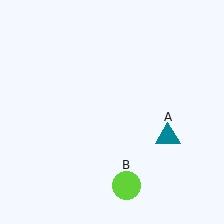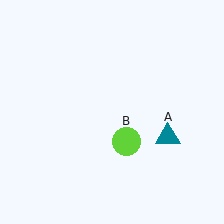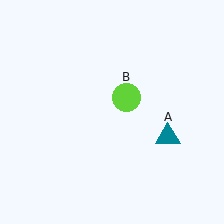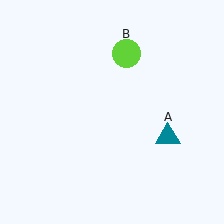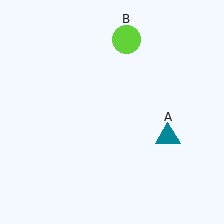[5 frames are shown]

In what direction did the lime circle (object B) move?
The lime circle (object B) moved up.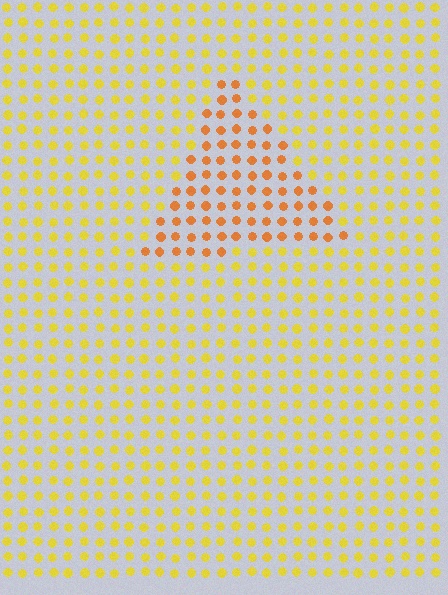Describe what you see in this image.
The image is filled with small yellow elements in a uniform arrangement. A triangle-shaped region is visible where the elements are tinted to a slightly different hue, forming a subtle color boundary.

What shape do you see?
I see a triangle.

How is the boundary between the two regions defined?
The boundary is defined purely by a slight shift in hue (about 31 degrees). Spacing, size, and orientation are identical on both sides.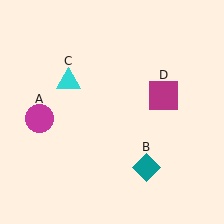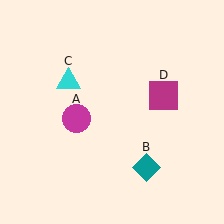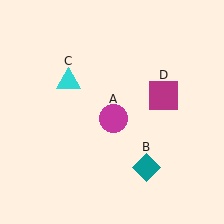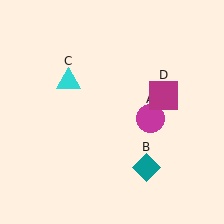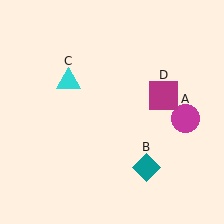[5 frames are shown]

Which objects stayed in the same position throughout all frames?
Teal diamond (object B) and cyan triangle (object C) and magenta square (object D) remained stationary.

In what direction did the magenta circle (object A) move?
The magenta circle (object A) moved right.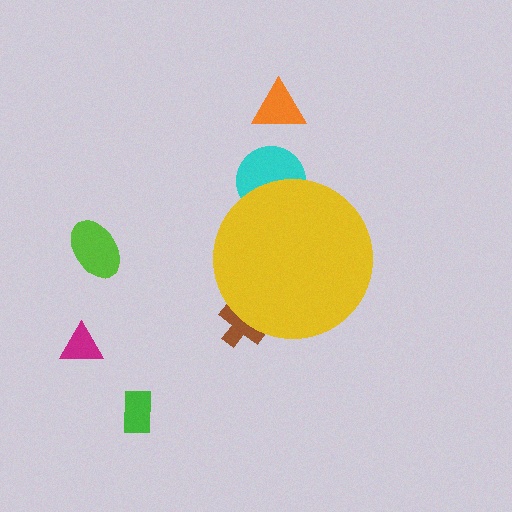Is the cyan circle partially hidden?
Yes, the cyan circle is partially hidden behind the yellow circle.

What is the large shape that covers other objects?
A yellow circle.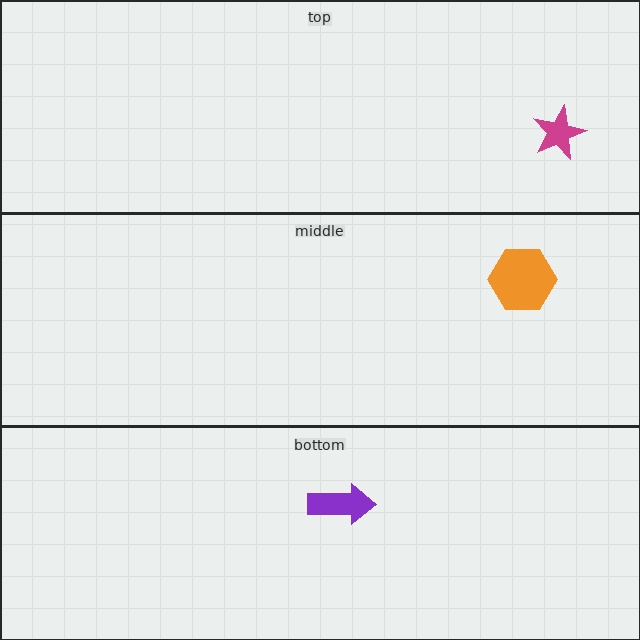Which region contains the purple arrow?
The bottom region.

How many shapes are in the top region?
1.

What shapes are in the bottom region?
The purple arrow.